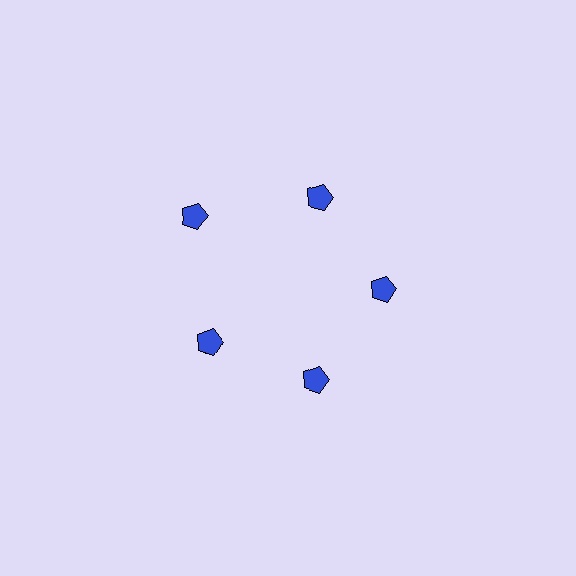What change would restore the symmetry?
The symmetry would be restored by moving it inward, back onto the ring so that all 5 pentagons sit at equal angles and equal distance from the center.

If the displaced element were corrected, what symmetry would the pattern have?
It would have 5-fold rotational symmetry — the pattern would map onto itself every 72 degrees.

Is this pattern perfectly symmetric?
No. The 5 blue pentagons are arranged in a ring, but one element near the 10 o'clock position is pushed outward from the center, breaking the 5-fold rotational symmetry.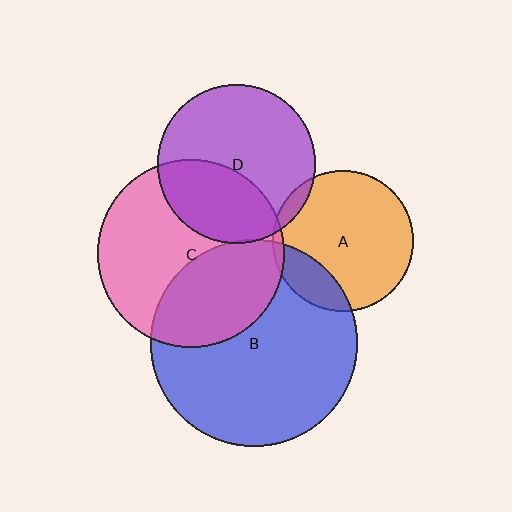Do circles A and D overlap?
Yes.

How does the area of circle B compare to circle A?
Approximately 2.2 times.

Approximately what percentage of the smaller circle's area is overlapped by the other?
Approximately 5%.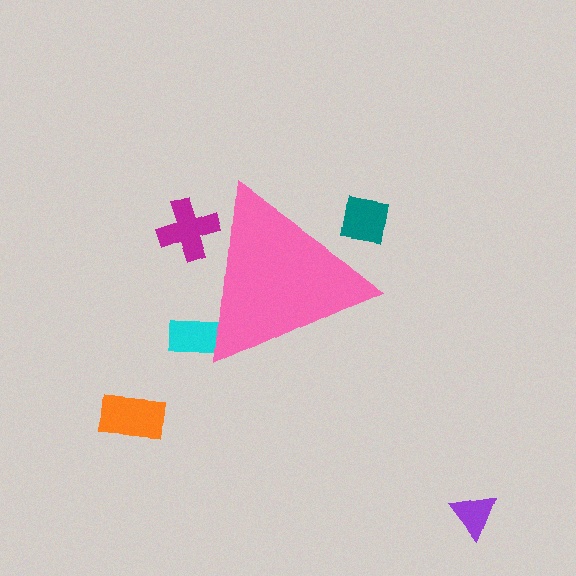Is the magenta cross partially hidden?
Yes, the magenta cross is partially hidden behind the pink triangle.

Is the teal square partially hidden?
Yes, the teal square is partially hidden behind the pink triangle.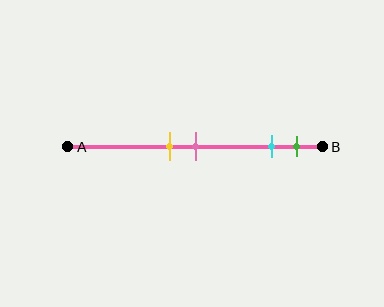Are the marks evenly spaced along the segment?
No, the marks are not evenly spaced.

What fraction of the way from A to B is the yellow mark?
The yellow mark is approximately 40% (0.4) of the way from A to B.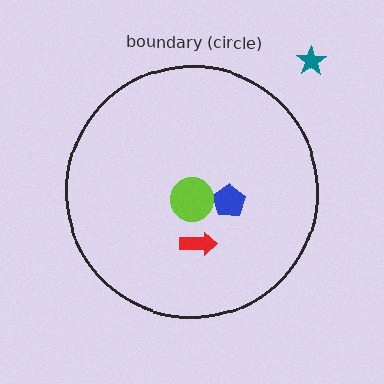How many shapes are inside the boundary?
3 inside, 1 outside.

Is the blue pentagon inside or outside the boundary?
Inside.